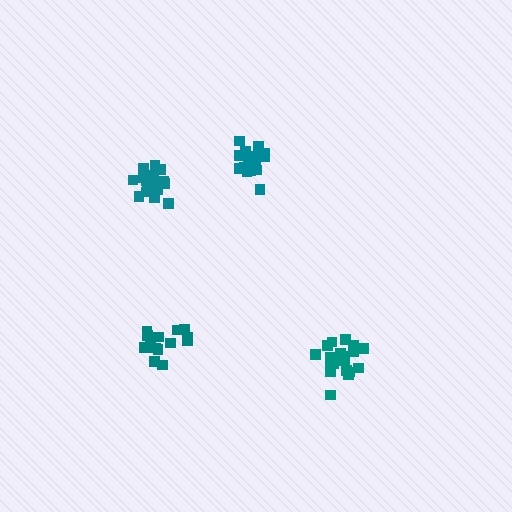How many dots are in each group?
Group 1: 15 dots, Group 2: 16 dots, Group 3: 20 dots, Group 4: 20 dots (71 total).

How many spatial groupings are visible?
There are 4 spatial groupings.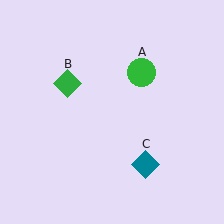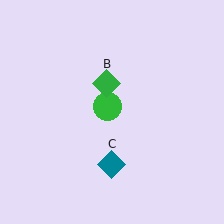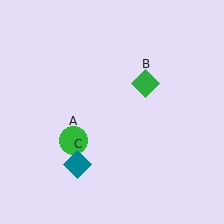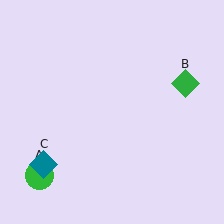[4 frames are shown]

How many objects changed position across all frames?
3 objects changed position: green circle (object A), green diamond (object B), teal diamond (object C).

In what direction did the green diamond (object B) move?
The green diamond (object B) moved right.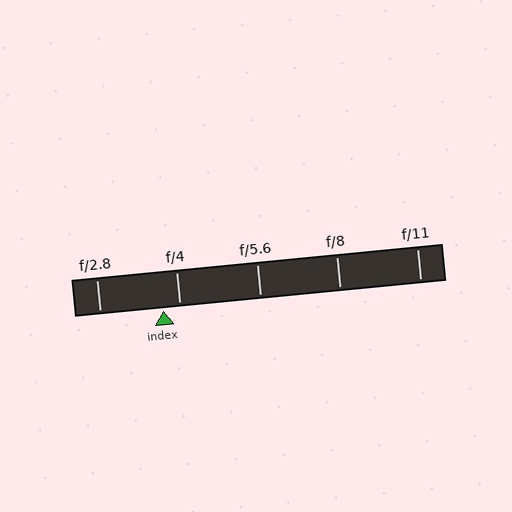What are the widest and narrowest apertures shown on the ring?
The widest aperture shown is f/2.8 and the narrowest is f/11.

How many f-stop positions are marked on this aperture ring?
There are 5 f-stop positions marked.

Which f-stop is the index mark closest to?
The index mark is closest to f/4.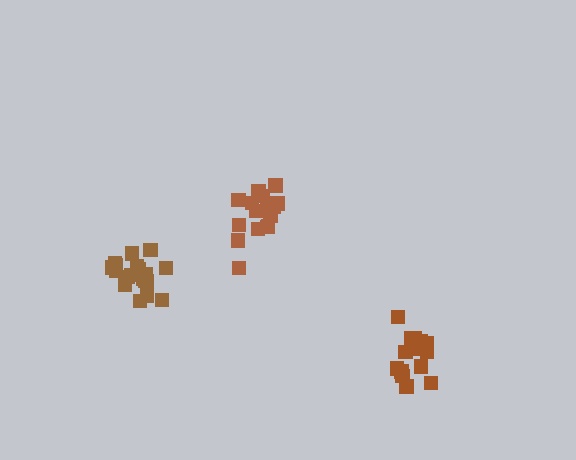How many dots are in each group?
Group 1: 20 dots, Group 2: 17 dots, Group 3: 16 dots (53 total).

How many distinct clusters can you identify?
There are 3 distinct clusters.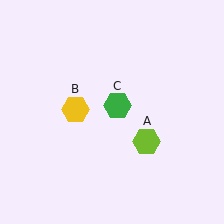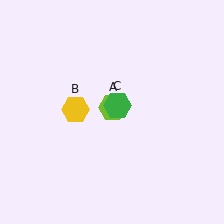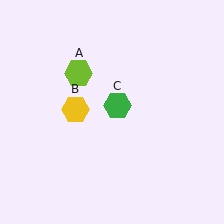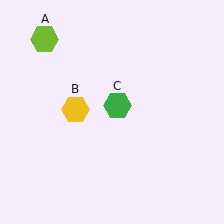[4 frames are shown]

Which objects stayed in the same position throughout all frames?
Yellow hexagon (object B) and green hexagon (object C) remained stationary.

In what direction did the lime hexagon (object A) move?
The lime hexagon (object A) moved up and to the left.